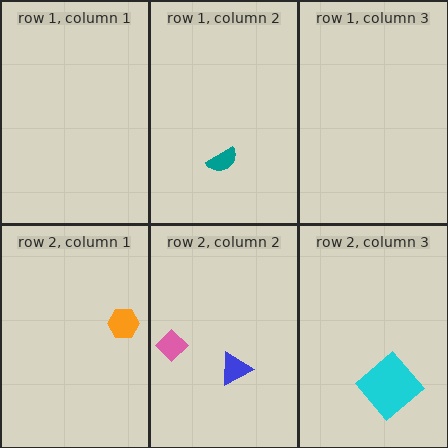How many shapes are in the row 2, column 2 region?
2.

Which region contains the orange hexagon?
The row 2, column 1 region.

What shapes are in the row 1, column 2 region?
The teal semicircle.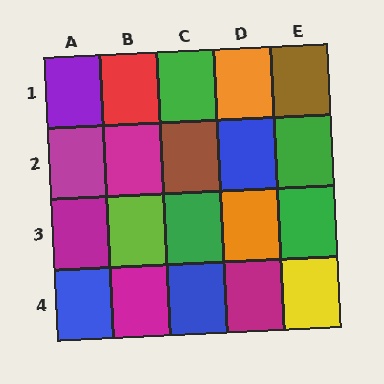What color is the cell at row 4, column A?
Blue.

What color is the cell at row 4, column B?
Magenta.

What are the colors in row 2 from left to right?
Magenta, magenta, brown, blue, green.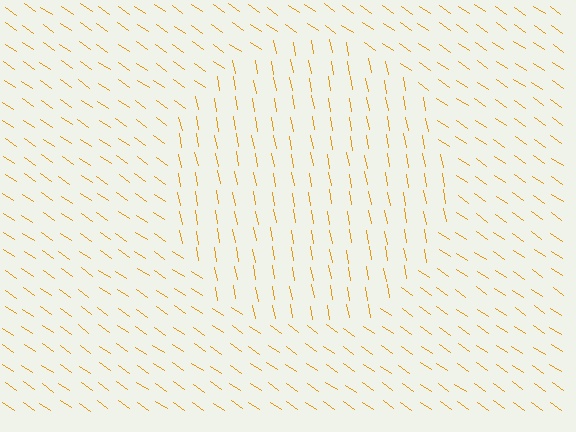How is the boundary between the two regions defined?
The boundary is defined purely by a change in line orientation (approximately 45 degrees difference). All lines are the same color and thickness.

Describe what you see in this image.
The image is filled with small orange line segments. A circle region in the image has lines oriented differently from the surrounding lines, creating a visible texture boundary.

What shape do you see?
I see a circle.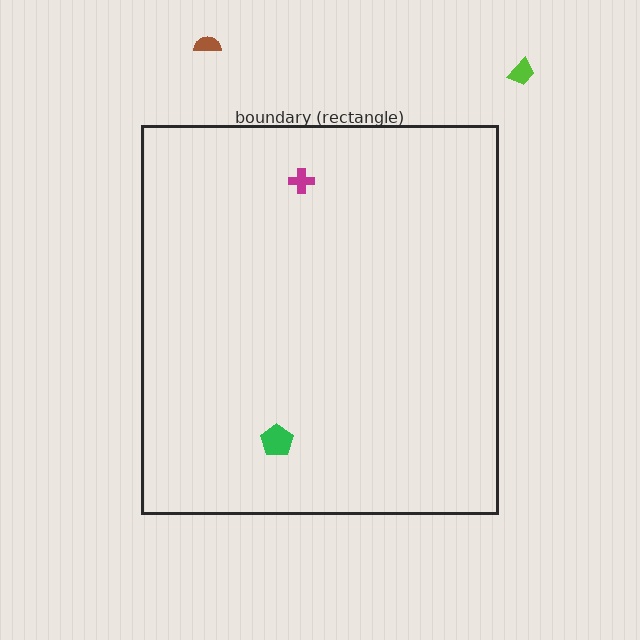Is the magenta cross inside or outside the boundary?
Inside.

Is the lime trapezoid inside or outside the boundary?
Outside.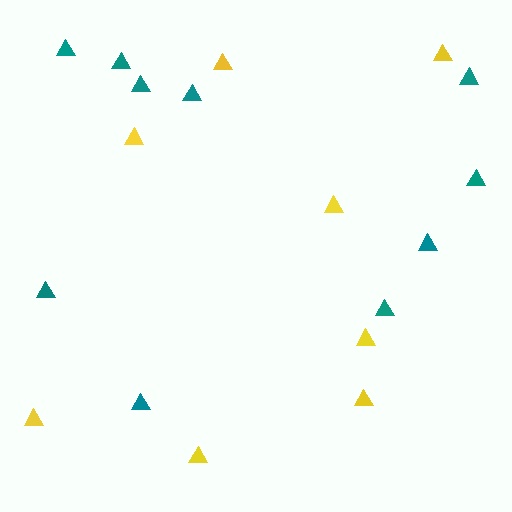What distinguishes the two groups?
There are 2 groups: one group of yellow triangles (8) and one group of teal triangles (10).